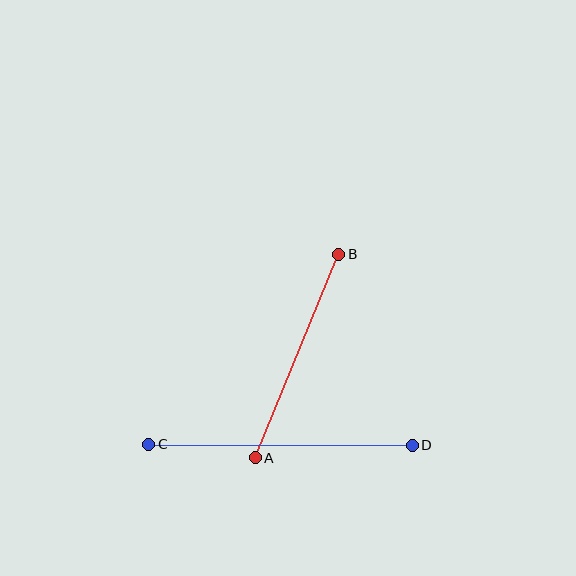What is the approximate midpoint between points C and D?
The midpoint is at approximately (280, 445) pixels.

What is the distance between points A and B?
The distance is approximately 220 pixels.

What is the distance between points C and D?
The distance is approximately 263 pixels.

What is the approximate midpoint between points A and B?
The midpoint is at approximately (297, 356) pixels.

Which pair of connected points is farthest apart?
Points C and D are farthest apart.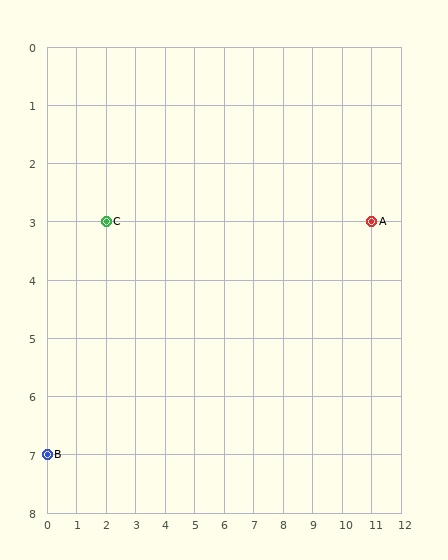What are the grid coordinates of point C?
Point C is at grid coordinates (2, 3).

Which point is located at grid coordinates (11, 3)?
Point A is at (11, 3).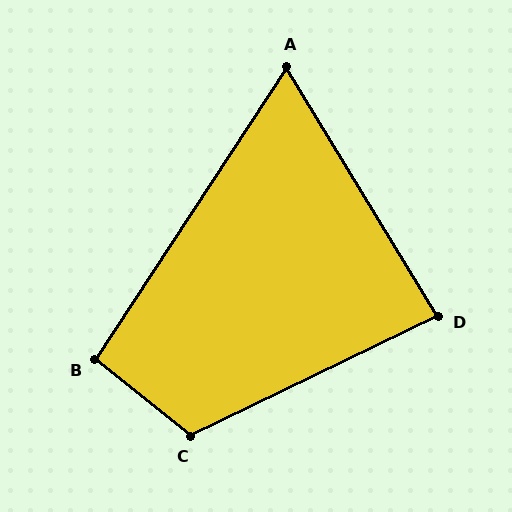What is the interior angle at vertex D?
Approximately 85 degrees (acute).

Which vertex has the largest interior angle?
C, at approximately 115 degrees.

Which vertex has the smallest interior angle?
A, at approximately 65 degrees.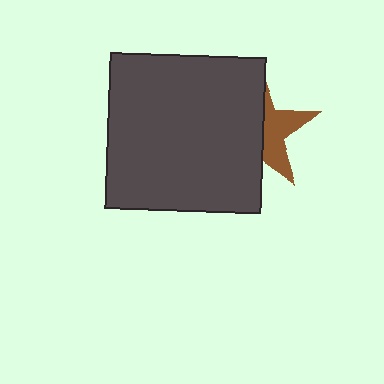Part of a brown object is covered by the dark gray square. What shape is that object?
It is a star.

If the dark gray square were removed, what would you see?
You would see the complete brown star.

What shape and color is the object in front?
The object in front is a dark gray square.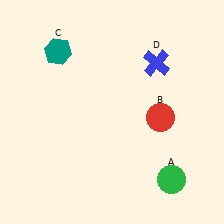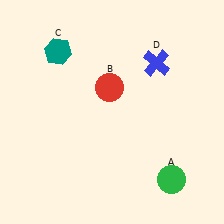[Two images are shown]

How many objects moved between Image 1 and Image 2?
1 object moved between the two images.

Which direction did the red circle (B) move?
The red circle (B) moved left.